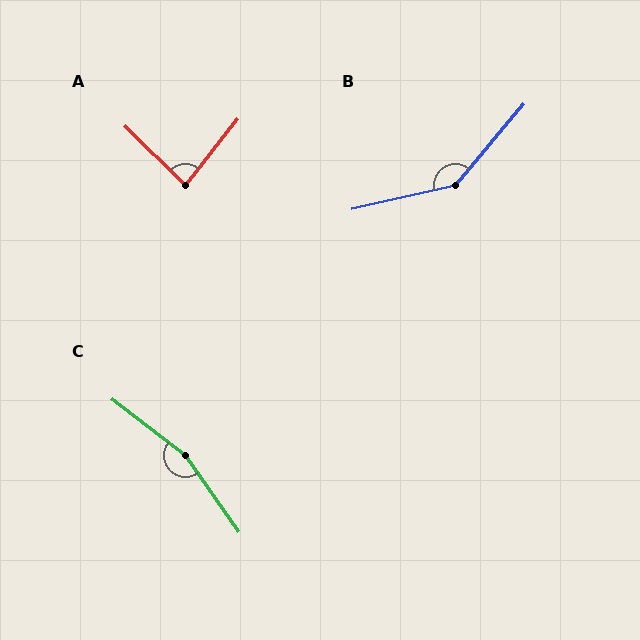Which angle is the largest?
C, at approximately 162 degrees.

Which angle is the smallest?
A, at approximately 84 degrees.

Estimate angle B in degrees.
Approximately 143 degrees.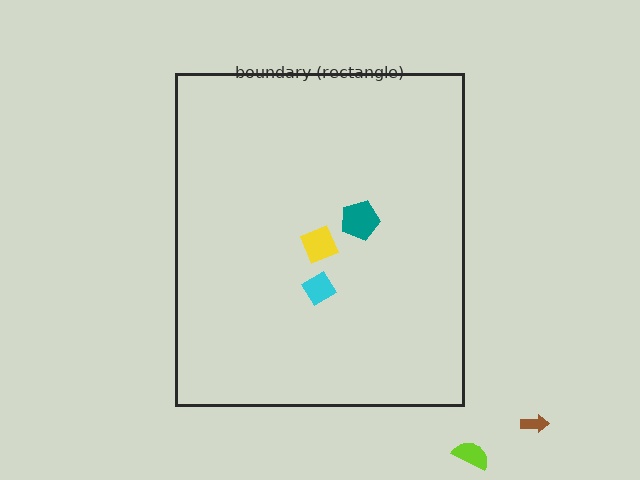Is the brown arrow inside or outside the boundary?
Outside.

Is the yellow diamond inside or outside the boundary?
Inside.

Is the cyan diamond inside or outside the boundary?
Inside.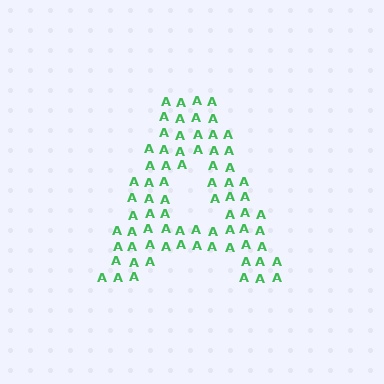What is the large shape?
The large shape is the letter A.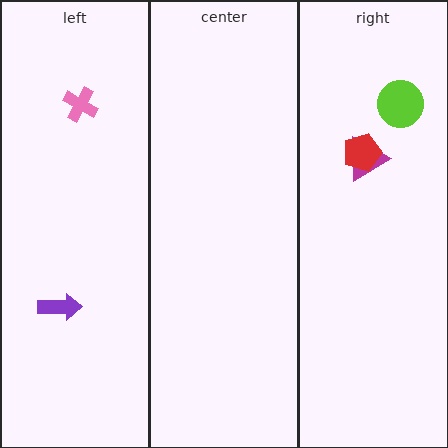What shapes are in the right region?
The magenta triangle, the red pentagon, the lime circle.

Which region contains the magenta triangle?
The right region.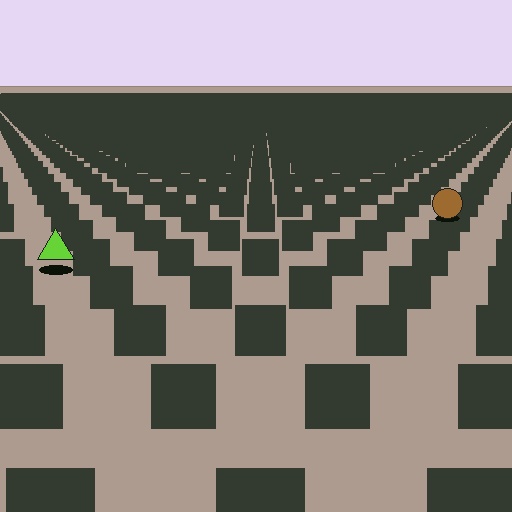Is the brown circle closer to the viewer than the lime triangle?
No. The lime triangle is closer — you can tell from the texture gradient: the ground texture is coarser near it.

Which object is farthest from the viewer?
The brown circle is farthest from the viewer. It appears smaller and the ground texture around it is denser.